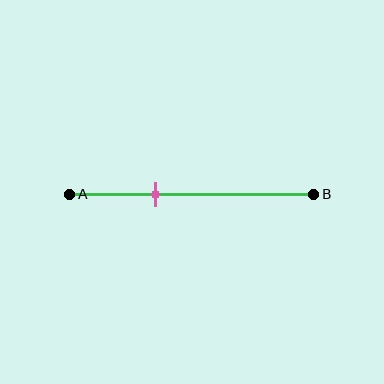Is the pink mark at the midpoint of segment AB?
No, the mark is at about 35% from A, not at the 50% midpoint.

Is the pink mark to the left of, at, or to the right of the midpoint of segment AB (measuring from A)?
The pink mark is to the left of the midpoint of segment AB.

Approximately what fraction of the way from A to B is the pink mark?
The pink mark is approximately 35% of the way from A to B.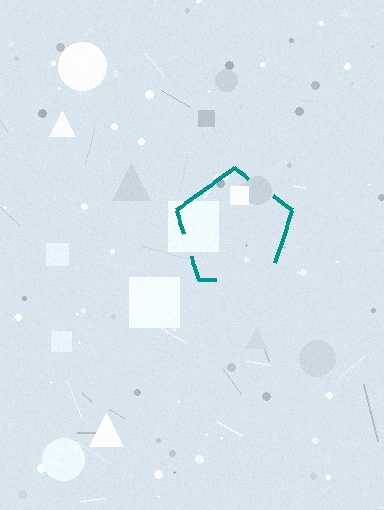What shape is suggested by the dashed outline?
The dashed outline suggests a pentagon.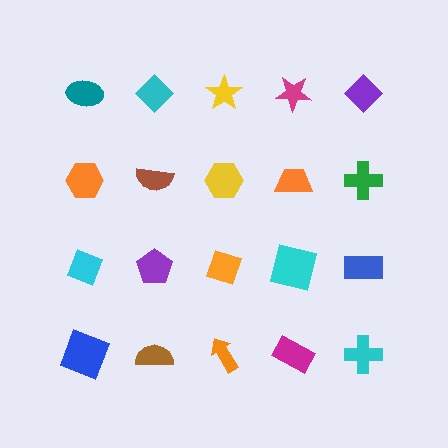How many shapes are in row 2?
5 shapes.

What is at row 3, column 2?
A purple pentagon.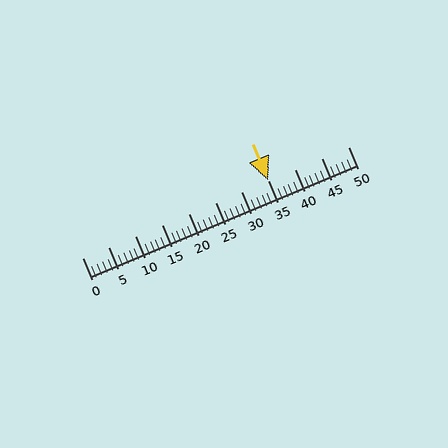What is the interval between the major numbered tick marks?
The major tick marks are spaced 5 units apart.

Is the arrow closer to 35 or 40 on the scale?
The arrow is closer to 35.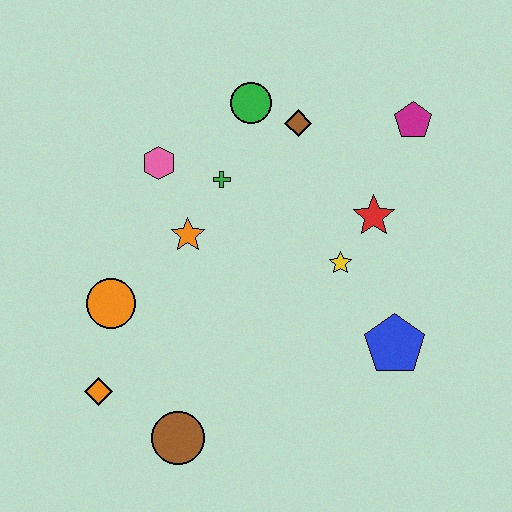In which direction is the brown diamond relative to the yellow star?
The brown diamond is above the yellow star.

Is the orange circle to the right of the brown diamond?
No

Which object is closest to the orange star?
The green cross is closest to the orange star.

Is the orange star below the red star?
Yes